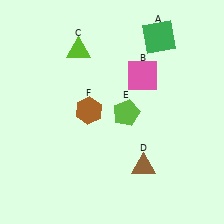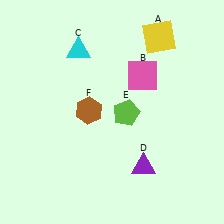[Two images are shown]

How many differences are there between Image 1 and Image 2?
There are 3 differences between the two images.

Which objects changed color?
A changed from green to yellow. C changed from lime to cyan. D changed from brown to purple.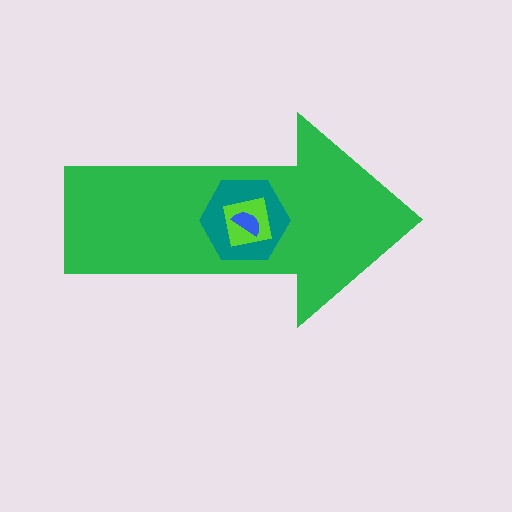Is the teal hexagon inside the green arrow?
Yes.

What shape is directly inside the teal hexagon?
The lime square.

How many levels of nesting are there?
4.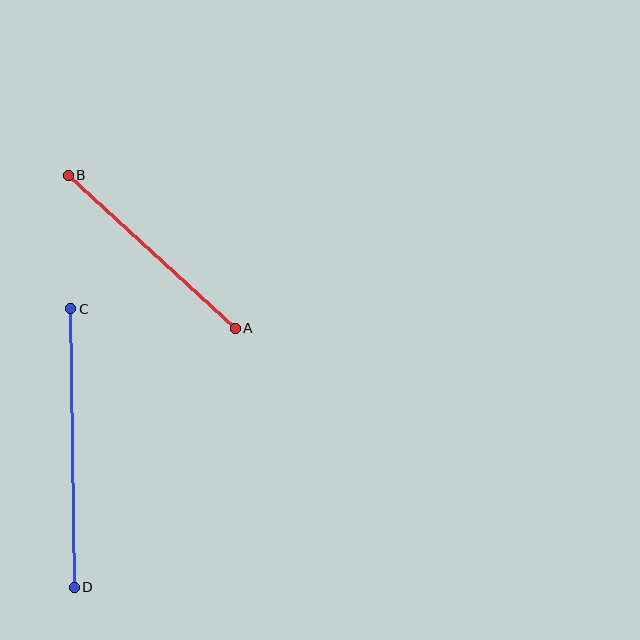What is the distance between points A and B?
The distance is approximately 227 pixels.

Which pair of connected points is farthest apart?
Points C and D are farthest apart.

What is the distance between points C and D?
The distance is approximately 279 pixels.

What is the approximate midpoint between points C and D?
The midpoint is at approximately (73, 448) pixels.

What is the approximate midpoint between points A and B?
The midpoint is at approximately (152, 252) pixels.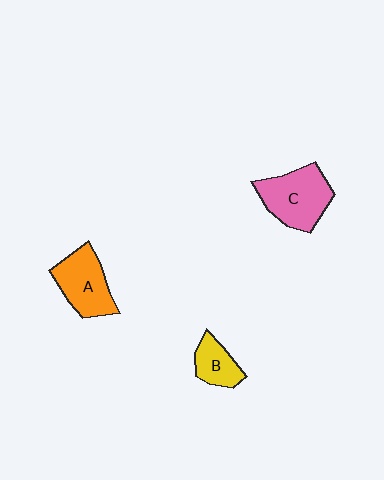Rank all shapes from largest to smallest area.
From largest to smallest: C (pink), A (orange), B (yellow).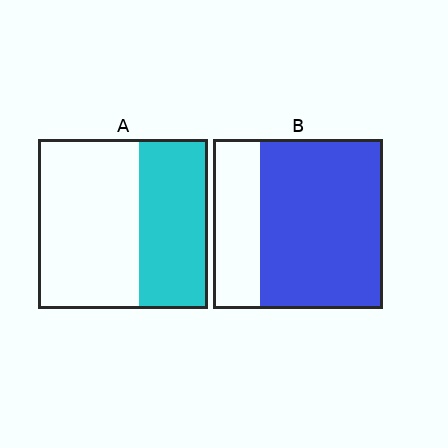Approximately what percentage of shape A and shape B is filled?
A is approximately 40% and B is approximately 70%.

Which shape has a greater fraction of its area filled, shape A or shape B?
Shape B.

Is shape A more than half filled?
No.